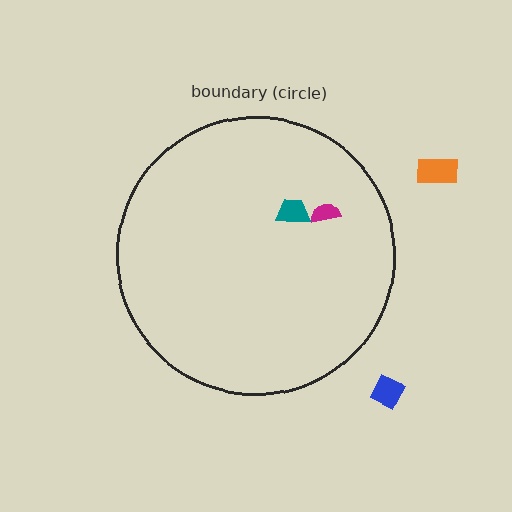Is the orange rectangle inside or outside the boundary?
Outside.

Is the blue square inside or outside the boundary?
Outside.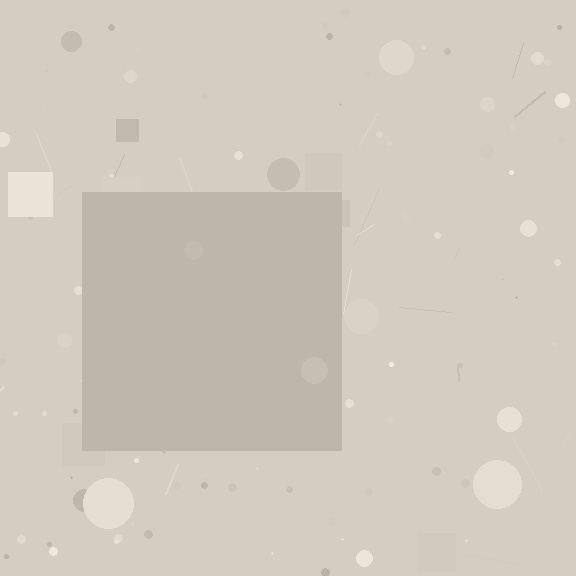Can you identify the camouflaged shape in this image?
The camouflaged shape is a square.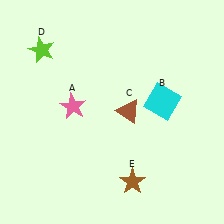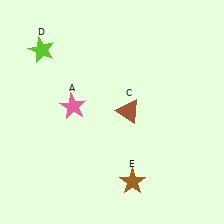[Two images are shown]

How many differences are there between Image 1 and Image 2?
There is 1 difference between the two images.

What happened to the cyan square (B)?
The cyan square (B) was removed in Image 2. It was in the top-right area of Image 1.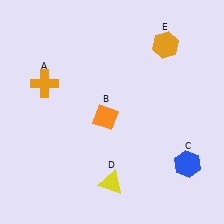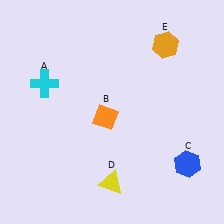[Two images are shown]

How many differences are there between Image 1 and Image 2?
There is 1 difference between the two images.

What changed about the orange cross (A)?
In Image 1, A is orange. In Image 2, it changed to cyan.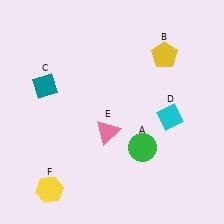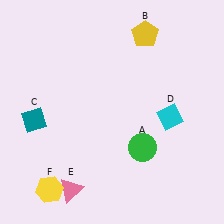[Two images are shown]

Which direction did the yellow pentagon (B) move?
The yellow pentagon (B) moved up.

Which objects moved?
The objects that moved are: the yellow pentagon (B), the teal diamond (C), the pink triangle (E).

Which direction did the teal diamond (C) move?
The teal diamond (C) moved down.